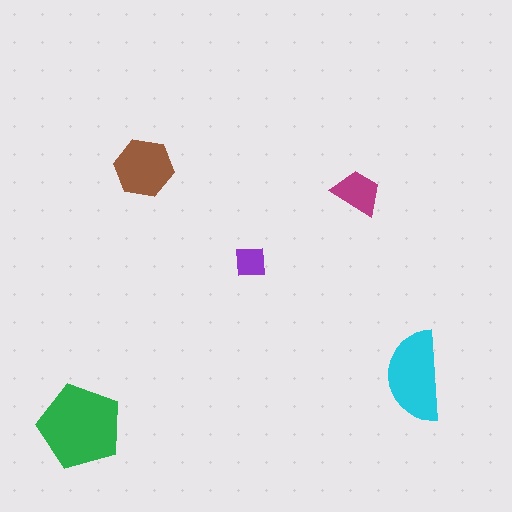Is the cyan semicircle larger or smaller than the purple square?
Larger.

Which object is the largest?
The green pentagon.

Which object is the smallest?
The purple square.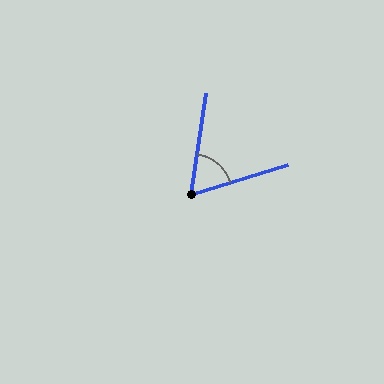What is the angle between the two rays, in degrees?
Approximately 64 degrees.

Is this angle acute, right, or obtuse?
It is acute.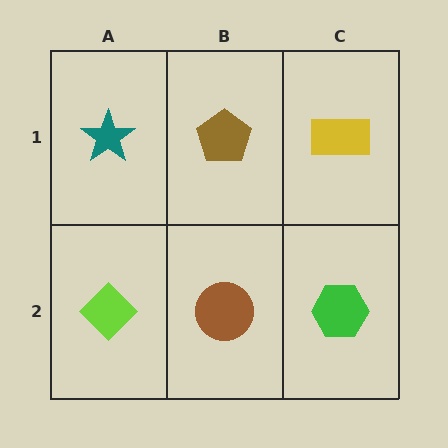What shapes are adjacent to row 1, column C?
A green hexagon (row 2, column C), a brown pentagon (row 1, column B).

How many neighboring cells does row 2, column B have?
3.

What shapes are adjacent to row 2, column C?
A yellow rectangle (row 1, column C), a brown circle (row 2, column B).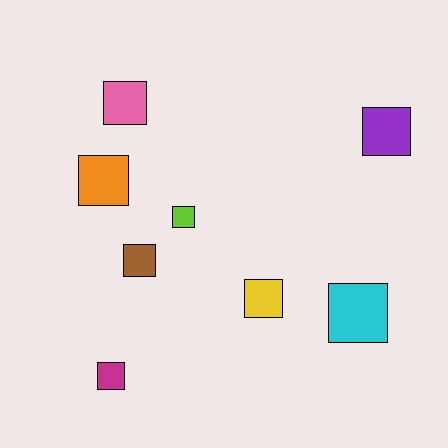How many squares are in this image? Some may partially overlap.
There are 8 squares.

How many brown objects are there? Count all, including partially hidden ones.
There is 1 brown object.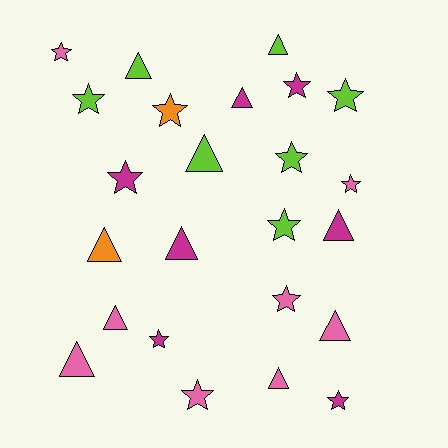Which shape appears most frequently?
Star, with 13 objects.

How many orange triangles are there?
There is 1 orange triangle.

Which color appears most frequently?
Pink, with 8 objects.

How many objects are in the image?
There are 24 objects.